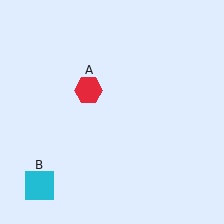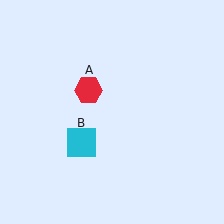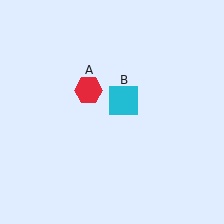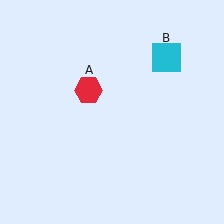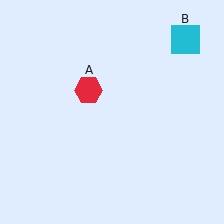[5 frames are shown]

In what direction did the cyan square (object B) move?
The cyan square (object B) moved up and to the right.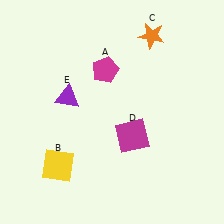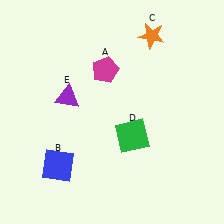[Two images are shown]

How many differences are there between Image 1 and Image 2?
There are 2 differences between the two images.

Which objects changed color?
B changed from yellow to blue. D changed from magenta to green.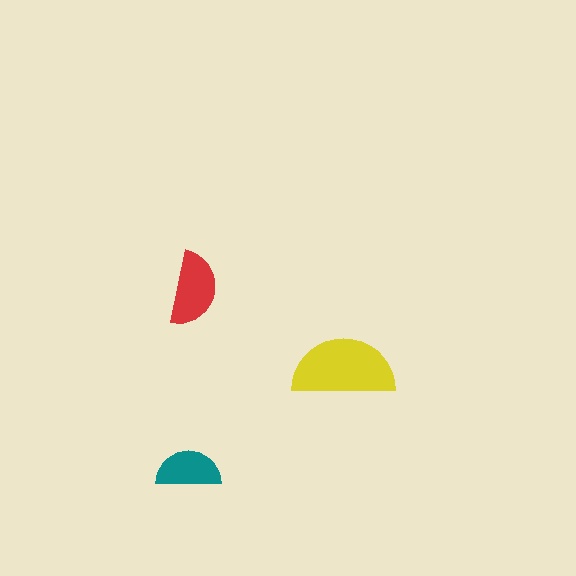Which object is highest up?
The red semicircle is topmost.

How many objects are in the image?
There are 3 objects in the image.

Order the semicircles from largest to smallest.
the yellow one, the red one, the teal one.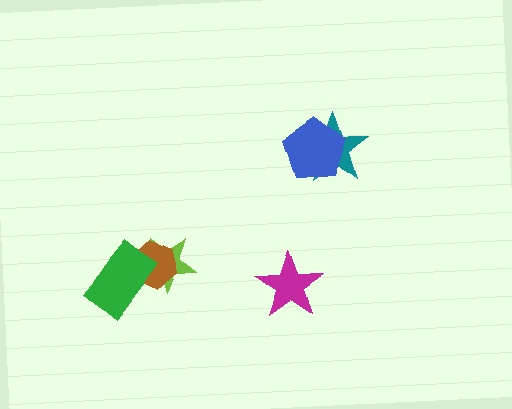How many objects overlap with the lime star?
2 objects overlap with the lime star.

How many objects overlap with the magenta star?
0 objects overlap with the magenta star.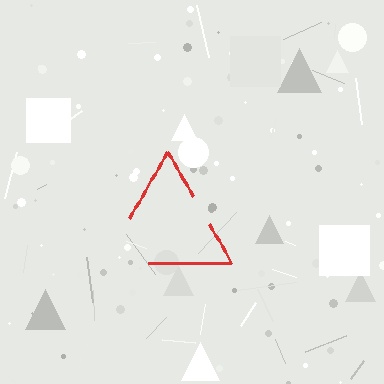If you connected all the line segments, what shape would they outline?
They would outline a triangle.